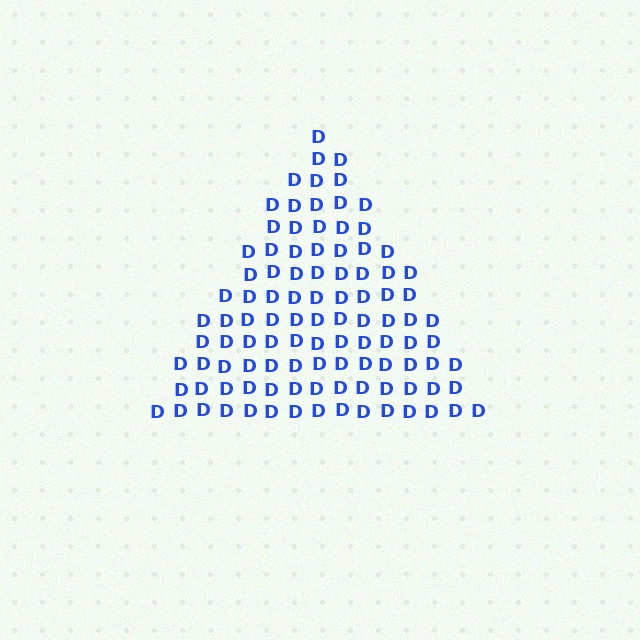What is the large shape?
The large shape is a triangle.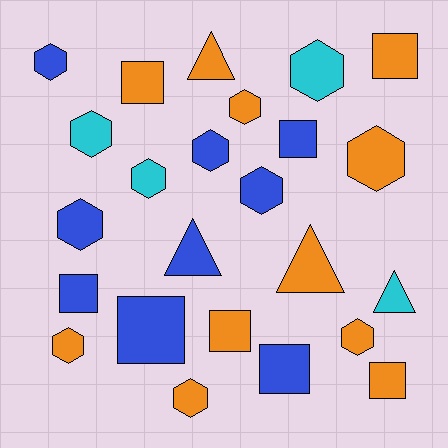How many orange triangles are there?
There are 2 orange triangles.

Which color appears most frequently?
Orange, with 11 objects.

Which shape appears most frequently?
Hexagon, with 12 objects.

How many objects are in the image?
There are 24 objects.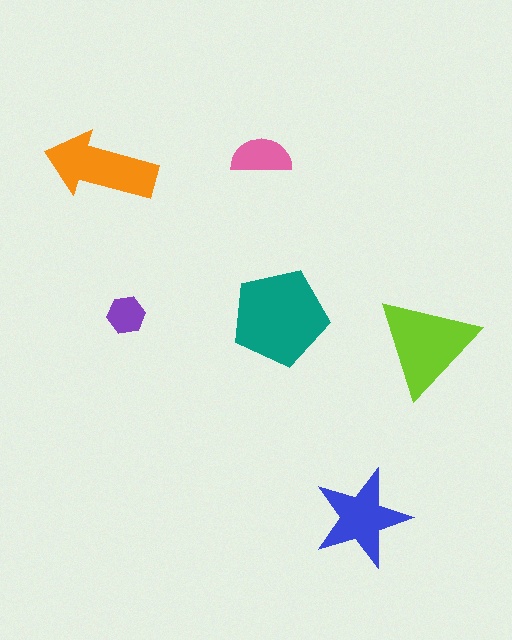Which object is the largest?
The teal pentagon.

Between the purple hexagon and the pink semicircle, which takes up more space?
The pink semicircle.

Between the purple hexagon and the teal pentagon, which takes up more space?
The teal pentagon.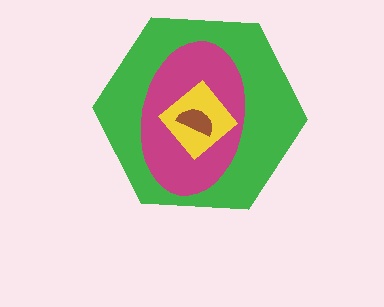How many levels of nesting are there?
4.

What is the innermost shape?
The brown semicircle.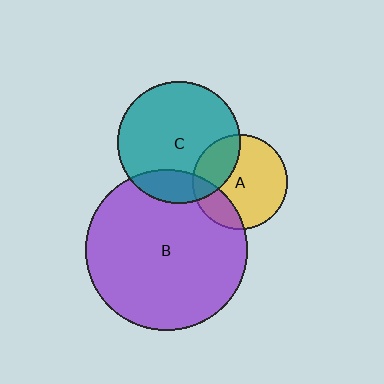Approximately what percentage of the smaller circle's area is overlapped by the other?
Approximately 30%.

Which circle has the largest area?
Circle B (purple).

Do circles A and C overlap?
Yes.